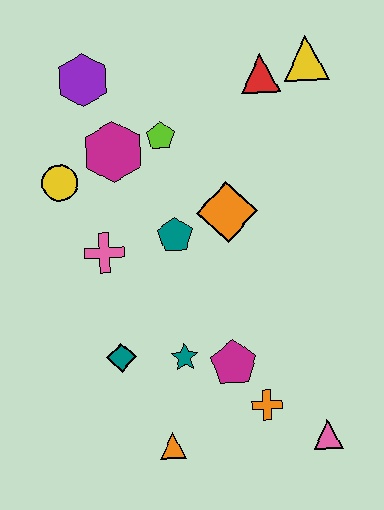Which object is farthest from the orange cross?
The purple hexagon is farthest from the orange cross.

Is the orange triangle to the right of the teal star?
No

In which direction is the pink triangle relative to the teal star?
The pink triangle is to the right of the teal star.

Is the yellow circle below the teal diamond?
No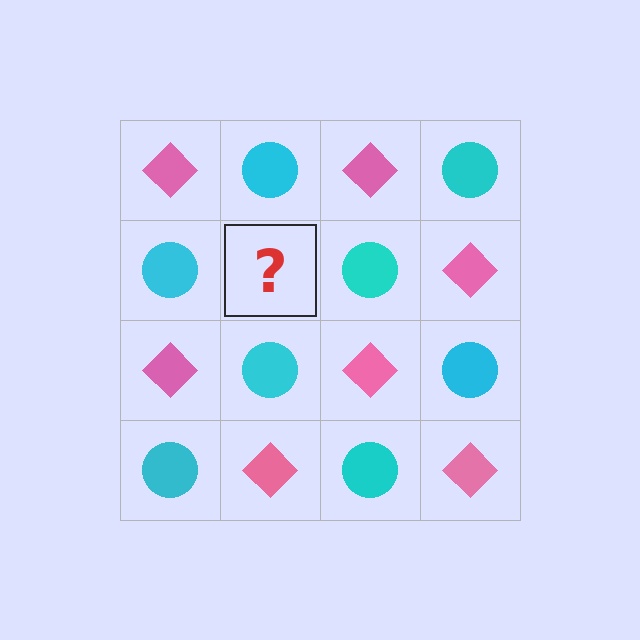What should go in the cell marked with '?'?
The missing cell should contain a pink diamond.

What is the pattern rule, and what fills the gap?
The rule is that it alternates pink diamond and cyan circle in a checkerboard pattern. The gap should be filled with a pink diamond.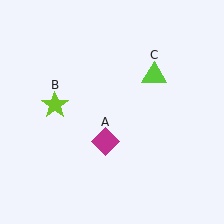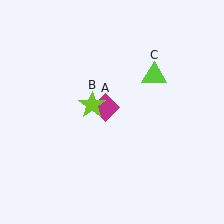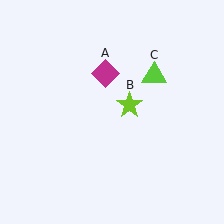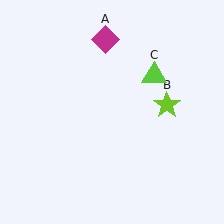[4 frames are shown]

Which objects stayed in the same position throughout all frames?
Lime triangle (object C) remained stationary.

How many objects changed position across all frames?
2 objects changed position: magenta diamond (object A), lime star (object B).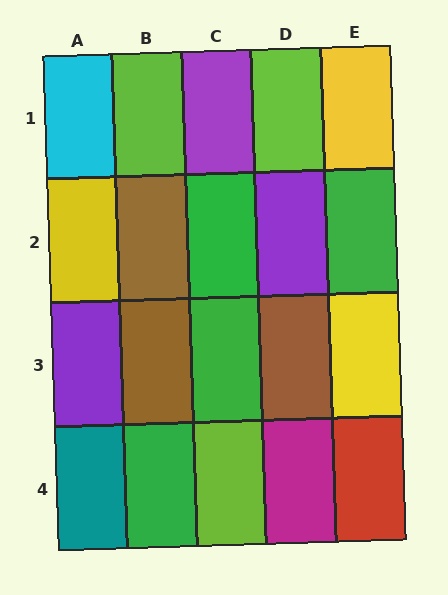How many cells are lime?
3 cells are lime.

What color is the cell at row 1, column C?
Purple.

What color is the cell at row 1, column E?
Yellow.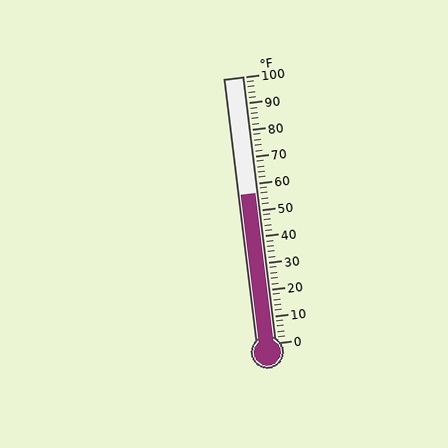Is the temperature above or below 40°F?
The temperature is above 40°F.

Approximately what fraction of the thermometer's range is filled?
The thermometer is filled to approximately 55% of its range.